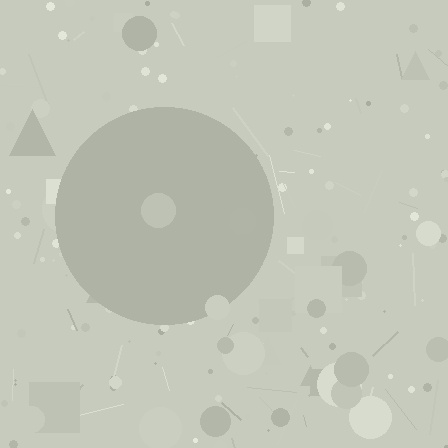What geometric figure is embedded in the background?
A circle is embedded in the background.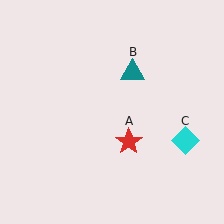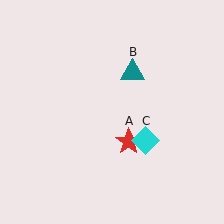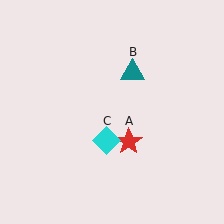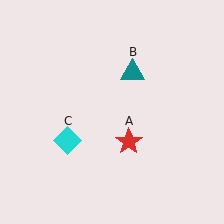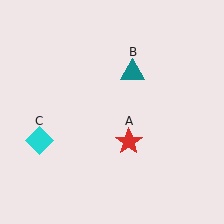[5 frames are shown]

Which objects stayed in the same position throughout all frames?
Red star (object A) and teal triangle (object B) remained stationary.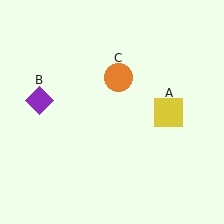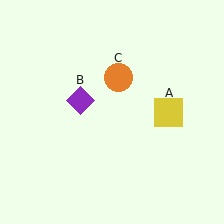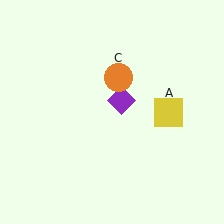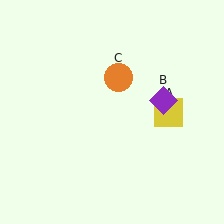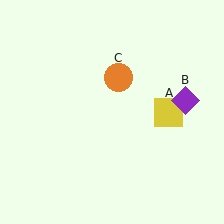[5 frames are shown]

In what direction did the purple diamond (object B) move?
The purple diamond (object B) moved right.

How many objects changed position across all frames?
1 object changed position: purple diamond (object B).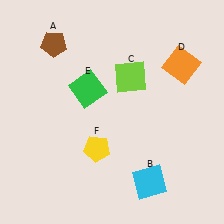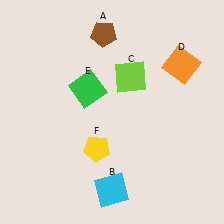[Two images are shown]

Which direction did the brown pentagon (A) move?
The brown pentagon (A) moved right.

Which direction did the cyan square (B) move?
The cyan square (B) moved left.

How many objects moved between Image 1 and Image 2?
2 objects moved between the two images.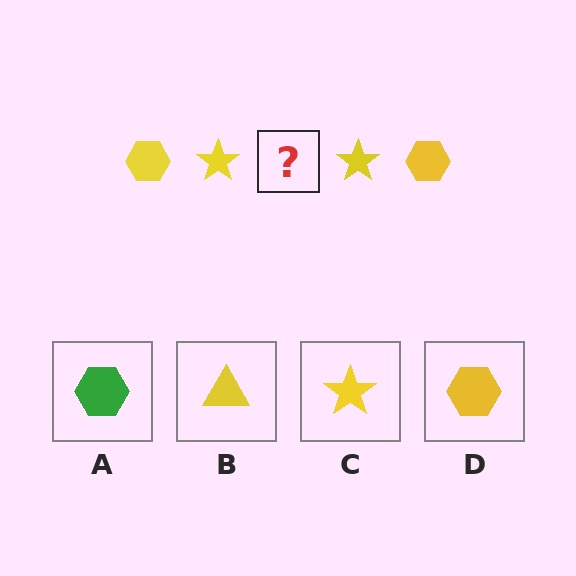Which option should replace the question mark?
Option D.